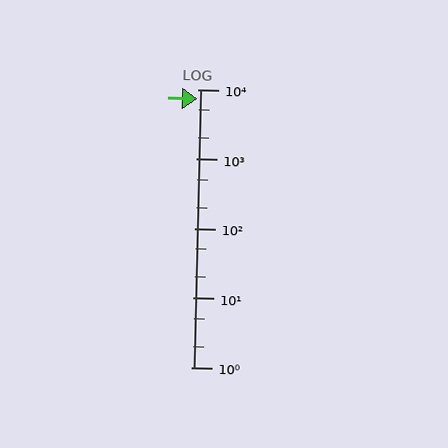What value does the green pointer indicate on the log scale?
The pointer indicates approximately 7200.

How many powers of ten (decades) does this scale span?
The scale spans 4 decades, from 1 to 10000.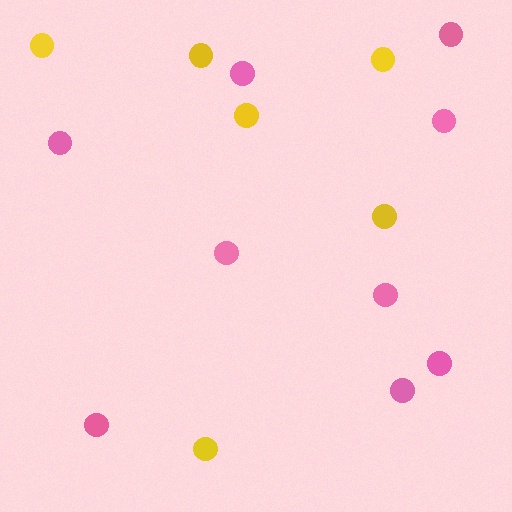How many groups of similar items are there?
There are 2 groups: one group of yellow circles (6) and one group of pink circles (9).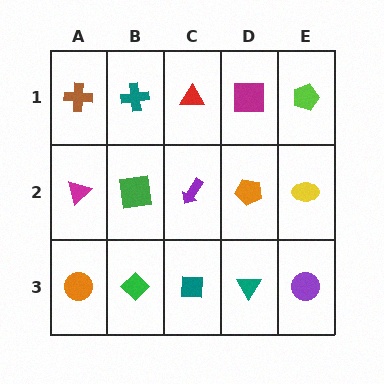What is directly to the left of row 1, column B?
A brown cross.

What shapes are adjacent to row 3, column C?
A purple arrow (row 2, column C), a green diamond (row 3, column B), a teal triangle (row 3, column D).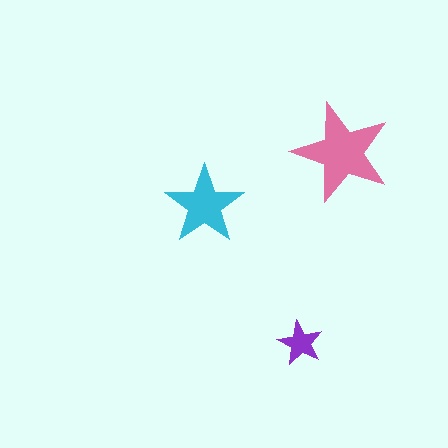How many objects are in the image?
There are 3 objects in the image.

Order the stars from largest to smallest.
the pink one, the cyan one, the purple one.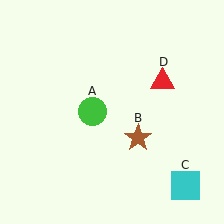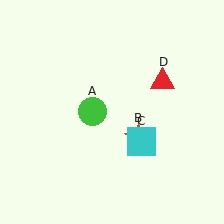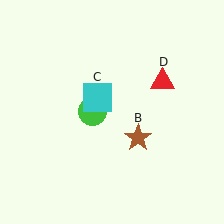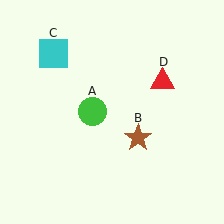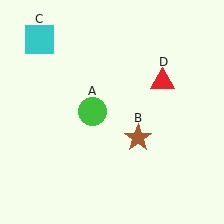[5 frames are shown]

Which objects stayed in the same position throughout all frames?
Green circle (object A) and brown star (object B) and red triangle (object D) remained stationary.